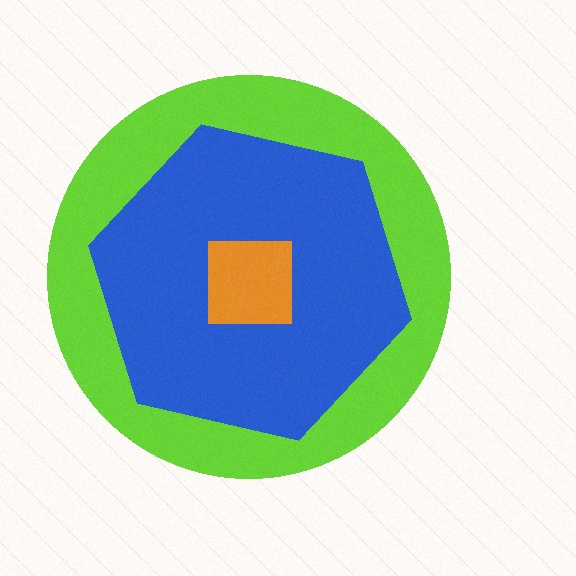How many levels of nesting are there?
3.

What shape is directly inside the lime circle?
The blue hexagon.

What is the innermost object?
The orange square.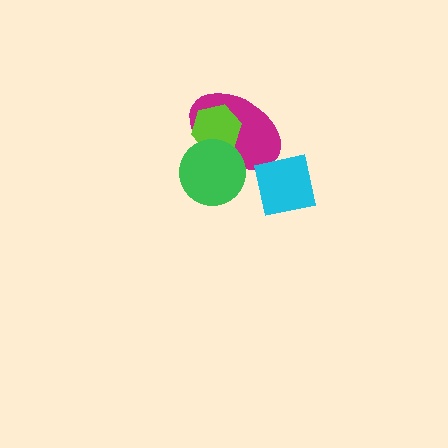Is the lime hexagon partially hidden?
Yes, it is partially covered by another shape.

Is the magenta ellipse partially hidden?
Yes, it is partially covered by another shape.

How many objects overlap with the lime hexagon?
2 objects overlap with the lime hexagon.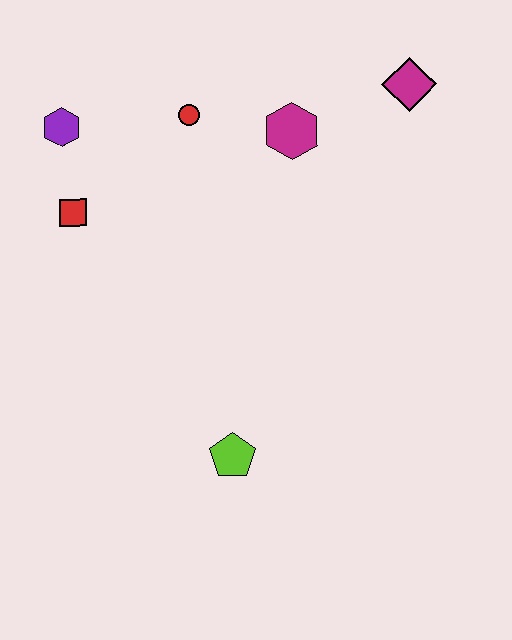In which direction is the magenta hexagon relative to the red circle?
The magenta hexagon is to the right of the red circle.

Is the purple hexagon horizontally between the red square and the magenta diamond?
No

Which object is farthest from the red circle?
The lime pentagon is farthest from the red circle.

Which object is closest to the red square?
The purple hexagon is closest to the red square.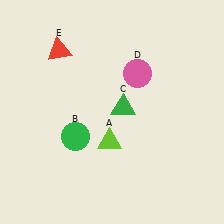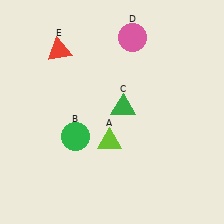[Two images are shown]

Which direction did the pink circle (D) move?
The pink circle (D) moved up.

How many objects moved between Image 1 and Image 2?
1 object moved between the two images.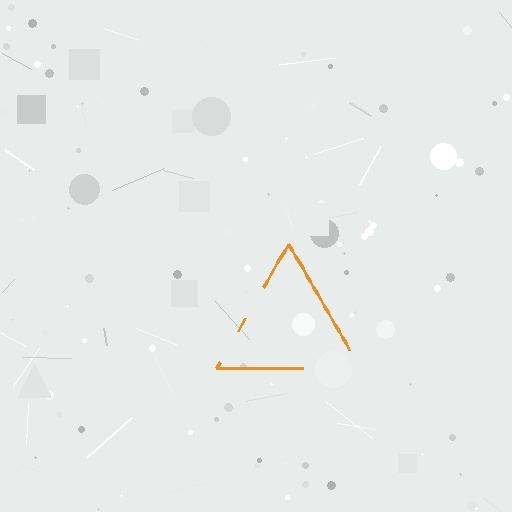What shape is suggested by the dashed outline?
The dashed outline suggests a triangle.